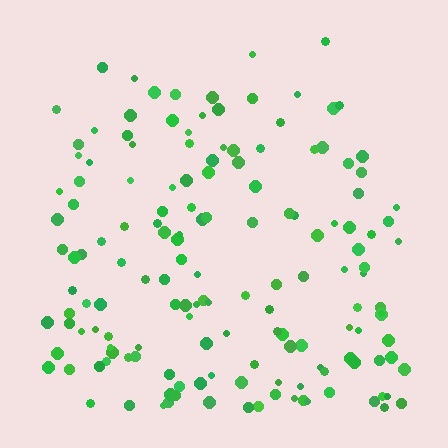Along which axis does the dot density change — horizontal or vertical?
Vertical.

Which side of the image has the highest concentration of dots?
The bottom.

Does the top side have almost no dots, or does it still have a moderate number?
Still a moderate number, just noticeably fewer than the bottom.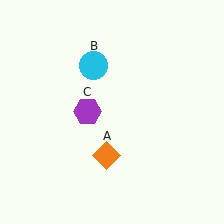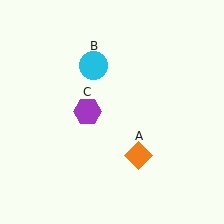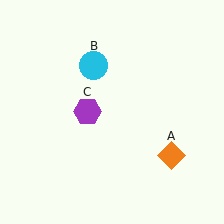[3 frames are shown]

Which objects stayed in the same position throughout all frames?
Cyan circle (object B) and purple hexagon (object C) remained stationary.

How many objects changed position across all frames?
1 object changed position: orange diamond (object A).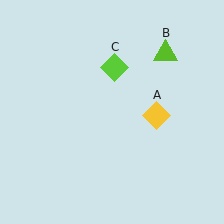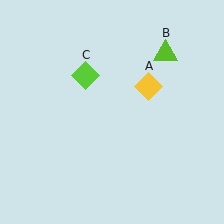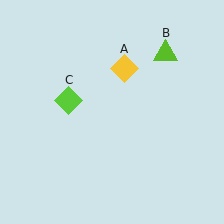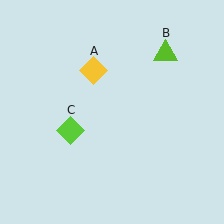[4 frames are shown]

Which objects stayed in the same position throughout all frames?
Lime triangle (object B) remained stationary.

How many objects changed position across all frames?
2 objects changed position: yellow diamond (object A), lime diamond (object C).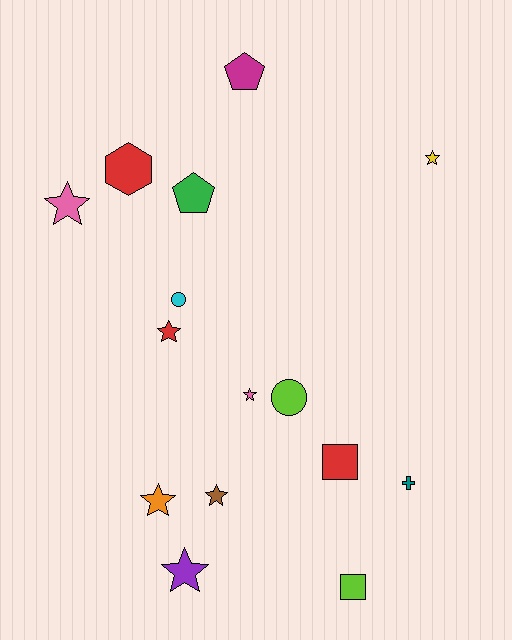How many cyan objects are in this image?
There is 1 cyan object.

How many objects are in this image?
There are 15 objects.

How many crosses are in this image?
There is 1 cross.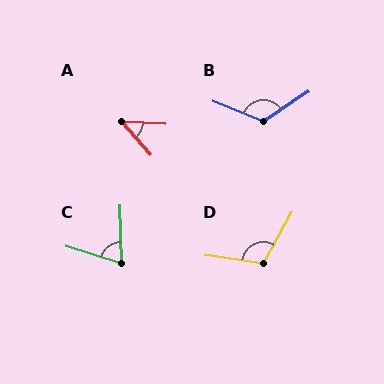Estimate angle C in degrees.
Approximately 70 degrees.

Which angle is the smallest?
A, at approximately 45 degrees.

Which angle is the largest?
B, at approximately 124 degrees.